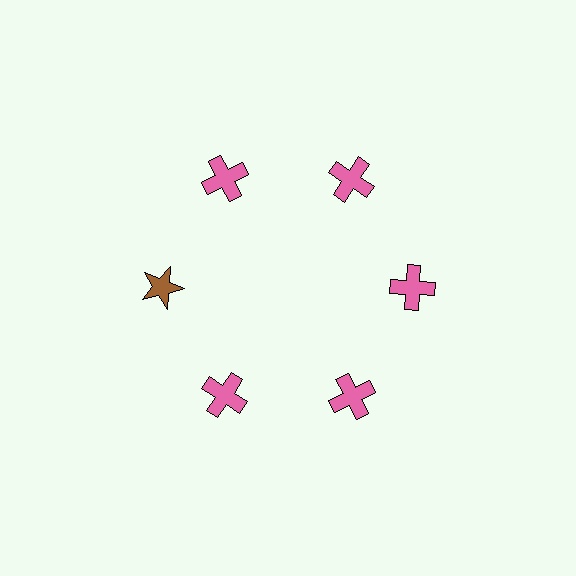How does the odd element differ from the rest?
It differs in both color (brown instead of pink) and shape (star instead of cross).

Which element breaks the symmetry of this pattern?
The brown star at roughly the 9 o'clock position breaks the symmetry. All other shapes are pink crosses.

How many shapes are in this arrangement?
There are 6 shapes arranged in a ring pattern.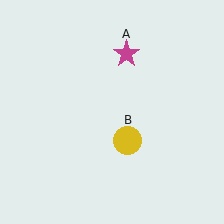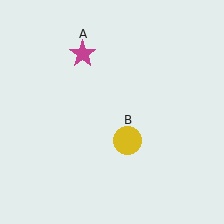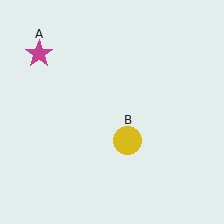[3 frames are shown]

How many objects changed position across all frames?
1 object changed position: magenta star (object A).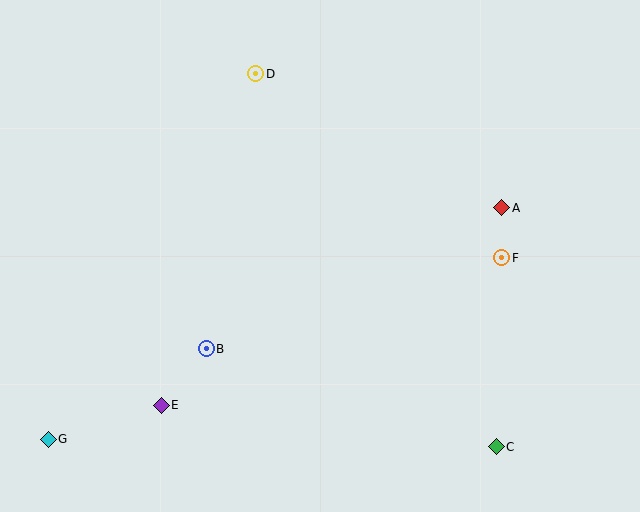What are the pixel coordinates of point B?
Point B is at (206, 349).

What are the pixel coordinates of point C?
Point C is at (496, 447).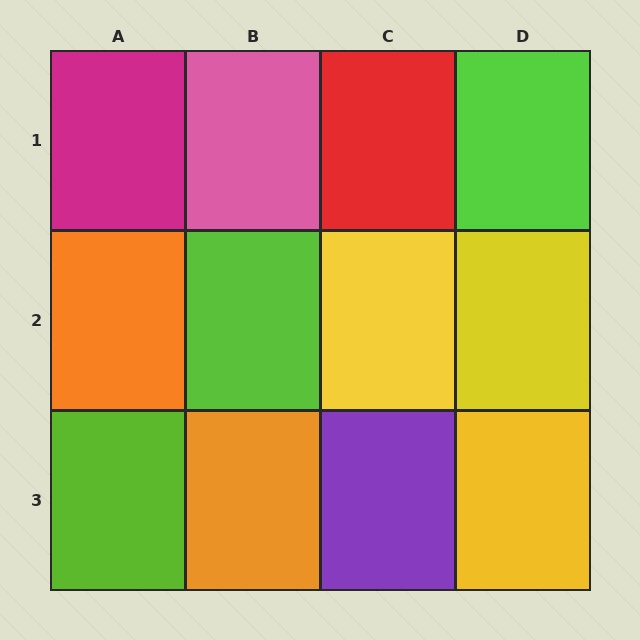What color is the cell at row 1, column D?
Lime.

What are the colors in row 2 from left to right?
Orange, lime, yellow, yellow.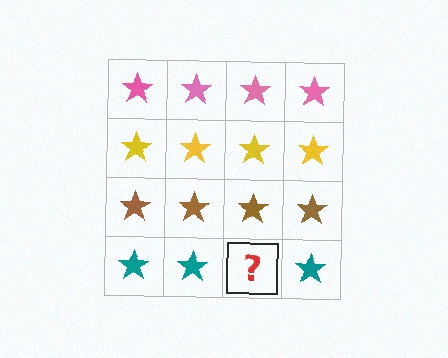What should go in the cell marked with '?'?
The missing cell should contain a teal star.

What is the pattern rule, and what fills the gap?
The rule is that each row has a consistent color. The gap should be filled with a teal star.